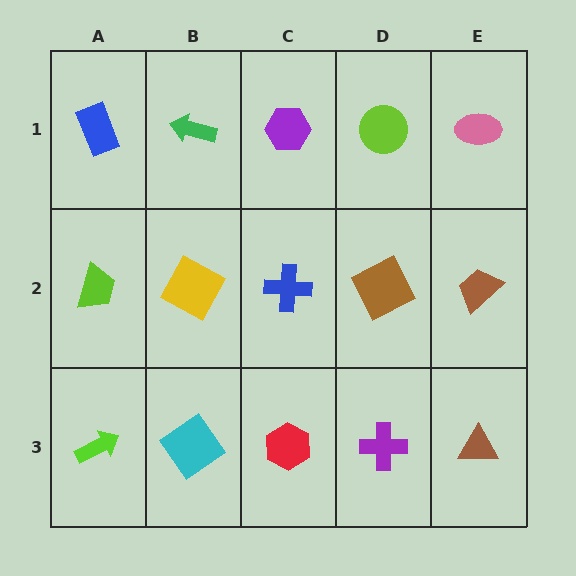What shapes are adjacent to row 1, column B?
A yellow square (row 2, column B), a blue rectangle (row 1, column A), a purple hexagon (row 1, column C).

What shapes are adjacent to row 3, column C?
A blue cross (row 2, column C), a cyan diamond (row 3, column B), a purple cross (row 3, column D).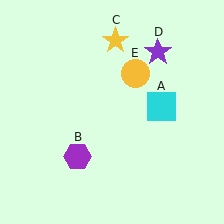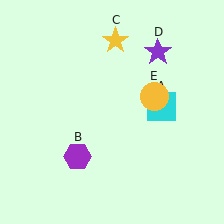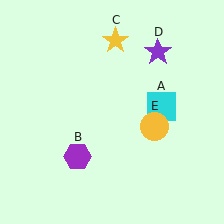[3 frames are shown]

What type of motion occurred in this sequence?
The yellow circle (object E) rotated clockwise around the center of the scene.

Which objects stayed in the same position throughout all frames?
Cyan square (object A) and purple hexagon (object B) and yellow star (object C) and purple star (object D) remained stationary.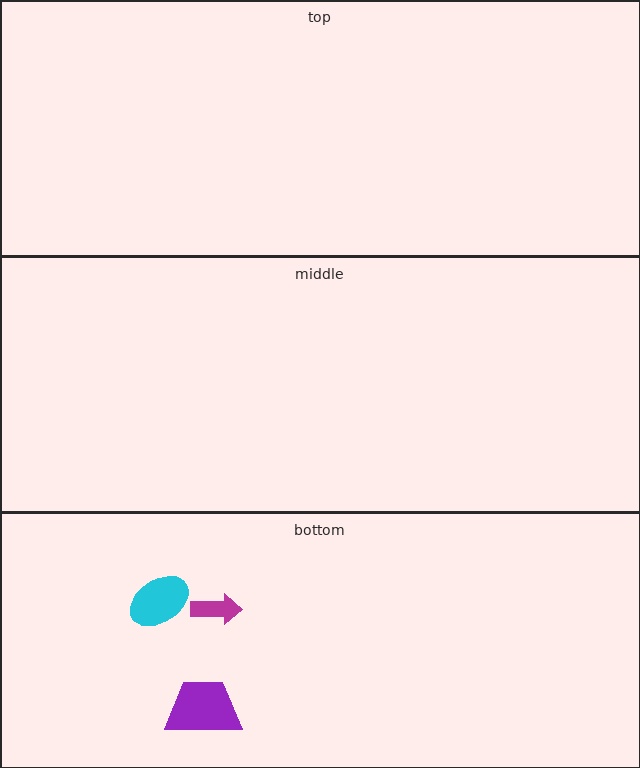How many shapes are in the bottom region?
3.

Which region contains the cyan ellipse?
The bottom region.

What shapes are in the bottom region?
The magenta arrow, the cyan ellipse, the purple trapezoid.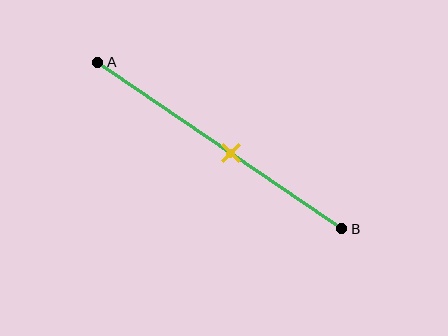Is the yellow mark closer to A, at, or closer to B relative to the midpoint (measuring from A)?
The yellow mark is closer to point B than the midpoint of segment AB.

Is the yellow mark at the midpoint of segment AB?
No, the mark is at about 55% from A, not at the 50% midpoint.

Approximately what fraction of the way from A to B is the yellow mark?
The yellow mark is approximately 55% of the way from A to B.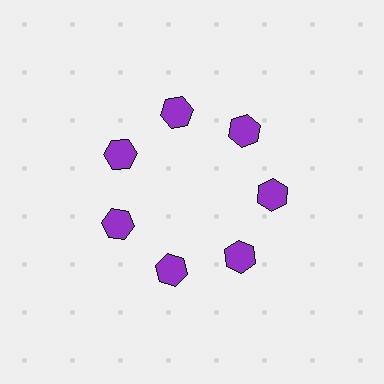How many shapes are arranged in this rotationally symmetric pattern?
There are 7 shapes, arranged in 7 groups of 1.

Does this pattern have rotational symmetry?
Yes, this pattern has 7-fold rotational symmetry. It looks the same after rotating 51 degrees around the center.